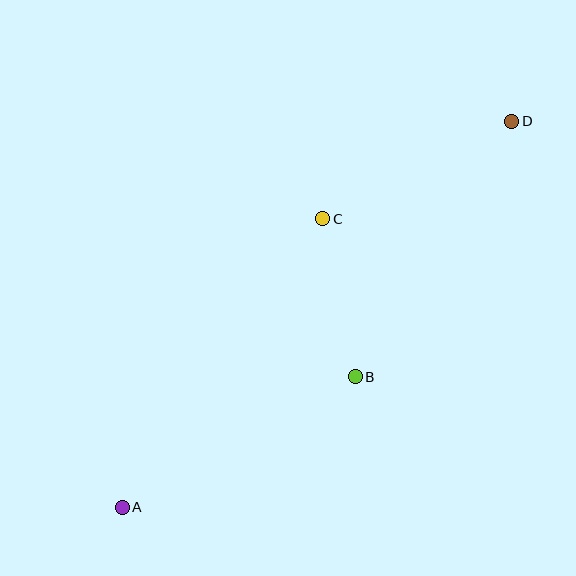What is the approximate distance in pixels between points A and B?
The distance between A and B is approximately 267 pixels.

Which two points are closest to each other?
Points B and C are closest to each other.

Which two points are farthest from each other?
Points A and D are farthest from each other.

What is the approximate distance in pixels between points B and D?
The distance between B and D is approximately 300 pixels.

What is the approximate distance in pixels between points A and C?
The distance between A and C is approximately 351 pixels.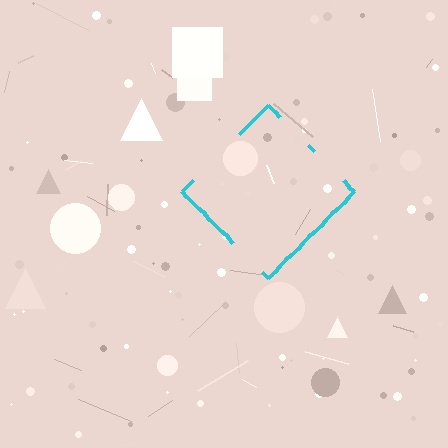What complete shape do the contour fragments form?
The contour fragments form a diamond.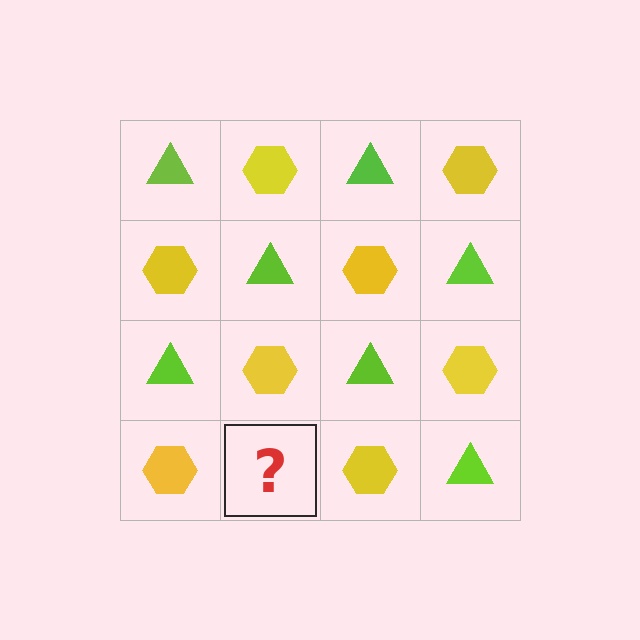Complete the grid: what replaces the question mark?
The question mark should be replaced with a lime triangle.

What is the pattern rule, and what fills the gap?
The rule is that it alternates lime triangle and yellow hexagon in a checkerboard pattern. The gap should be filled with a lime triangle.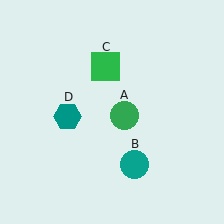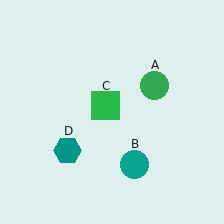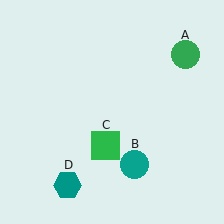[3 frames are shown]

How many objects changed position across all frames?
3 objects changed position: green circle (object A), green square (object C), teal hexagon (object D).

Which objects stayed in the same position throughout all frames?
Teal circle (object B) remained stationary.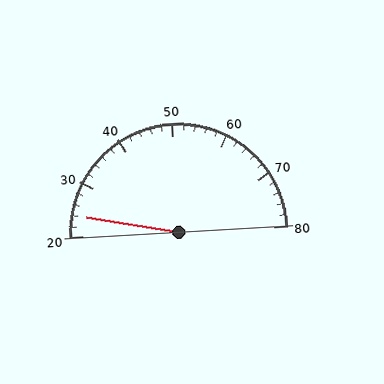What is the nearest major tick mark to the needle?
The nearest major tick mark is 20.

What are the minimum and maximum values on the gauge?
The gauge ranges from 20 to 80.